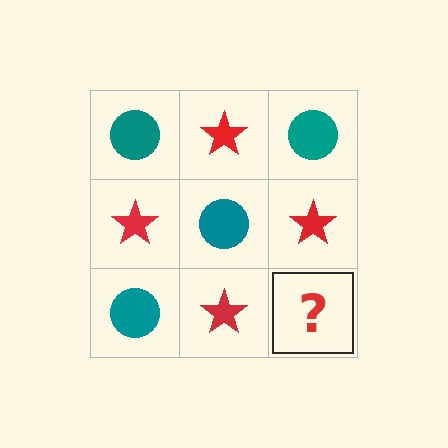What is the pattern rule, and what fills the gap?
The rule is that it alternates teal circle and red star in a checkerboard pattern. The gap should be filled with a teal circle.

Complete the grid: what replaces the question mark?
The question mark should be replaced with a teal circle.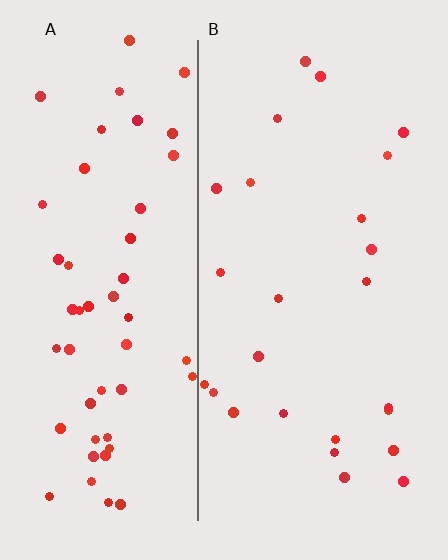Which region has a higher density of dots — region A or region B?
A (the left).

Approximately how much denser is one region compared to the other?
Approximately 2.1× — region A over region B.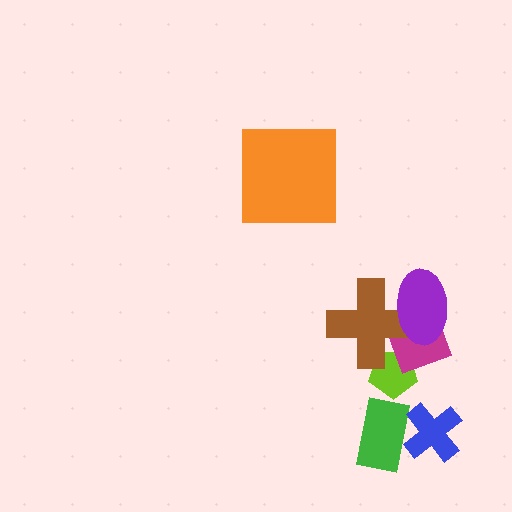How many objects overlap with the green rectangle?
1 object overlaps with the green rectangle.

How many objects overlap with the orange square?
0 objects overlap with the orange square.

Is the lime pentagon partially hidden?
Yes, it is partially covered by another shape.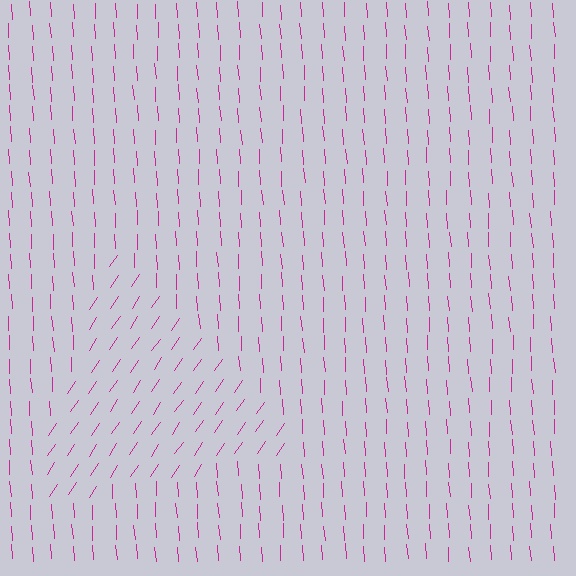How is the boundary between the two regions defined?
The boundary is defined purely by a change in line orientation (approximately 37 degrees difference). All lines are the same color and thickness.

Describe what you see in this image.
The image is filled with small magenta line segments. A triangle region in the image has lines oriented differently from the surrounding lines, creating a visible texture boundary.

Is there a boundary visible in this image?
Yes, there is a texture boundary formed by a change in line orientation.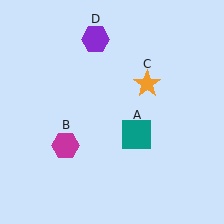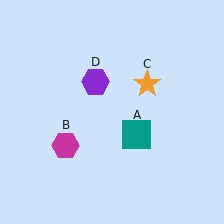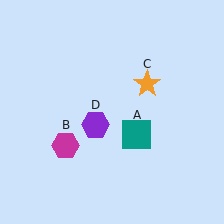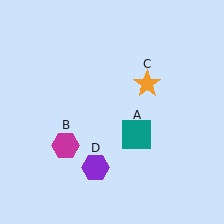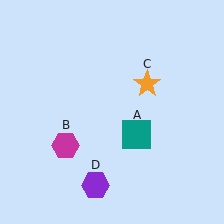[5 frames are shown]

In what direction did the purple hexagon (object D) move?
The purple hexagon (object D) moved down.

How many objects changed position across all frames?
1 object changed position: purple hexagon (object D).